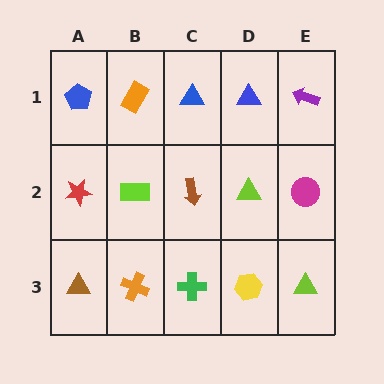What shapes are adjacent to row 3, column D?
A lime triangle (row 2, column D), a green cross (row 3, column C), a lime triangle (row 3, column E).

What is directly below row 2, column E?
A lime triangle.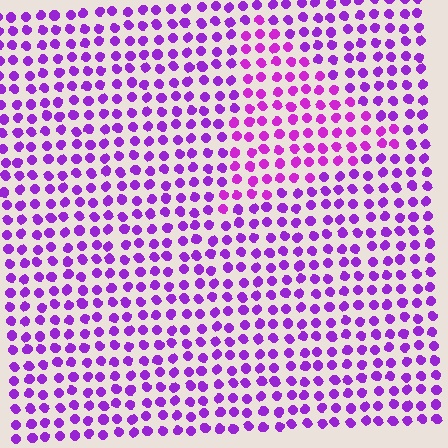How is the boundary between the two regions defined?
The boundary is defined purely by a slight shift in hue (about 19 degrees). Spacing, size, and orientation are identical on both sides.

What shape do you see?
I see a triangle.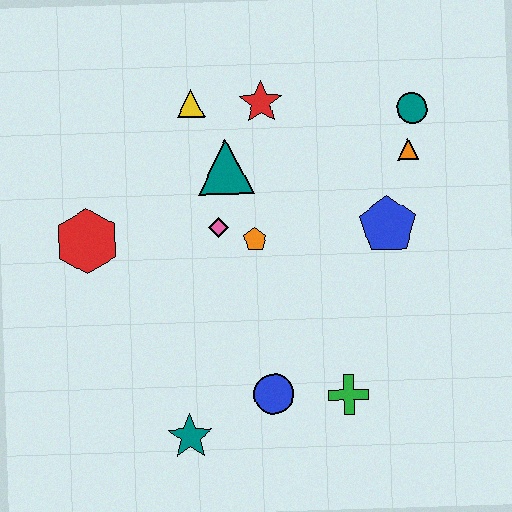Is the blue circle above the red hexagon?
No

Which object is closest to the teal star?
The blue circle is closest to the teal star.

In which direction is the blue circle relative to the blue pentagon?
The blue circle is below the blue pentagon.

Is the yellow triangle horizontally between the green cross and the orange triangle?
No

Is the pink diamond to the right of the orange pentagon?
No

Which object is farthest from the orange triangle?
The teal star is farthest from the orange triangle.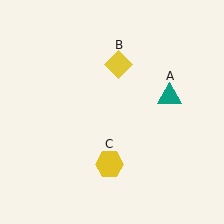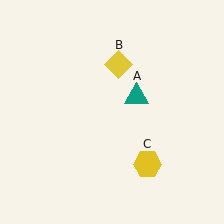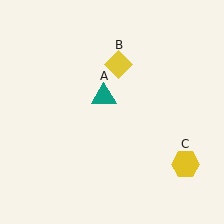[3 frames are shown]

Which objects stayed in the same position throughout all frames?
Yellow diamond (object B) remained stationary.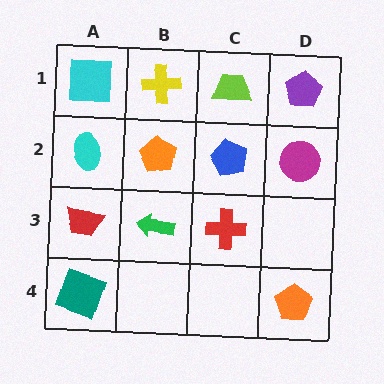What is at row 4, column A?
A teal square.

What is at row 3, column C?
A red cross.